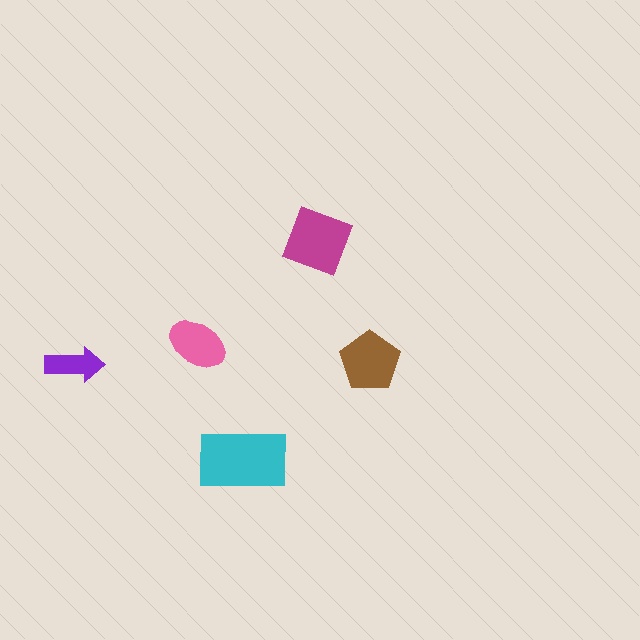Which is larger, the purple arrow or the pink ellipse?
The pink ellipse.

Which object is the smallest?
The purple arrow.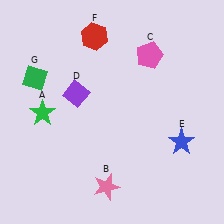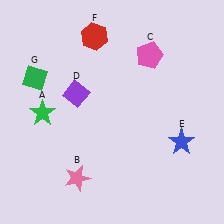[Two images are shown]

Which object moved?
The pink star (B) moved left.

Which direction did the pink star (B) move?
The pink star (B) moved left.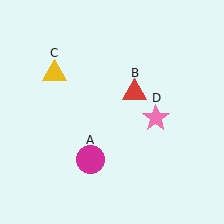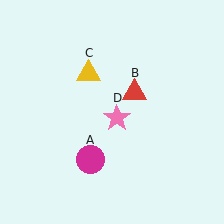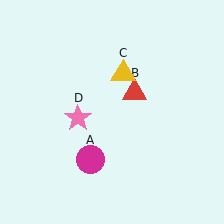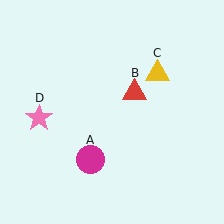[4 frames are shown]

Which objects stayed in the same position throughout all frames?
Magenta circle (object A) and red triangle (object B) remained stationary.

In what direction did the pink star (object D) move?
The pink star (object D) moved left.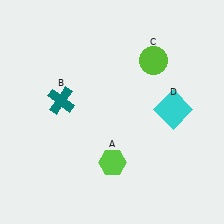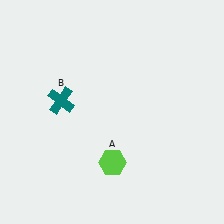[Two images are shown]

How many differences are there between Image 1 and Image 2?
There are 2 differences between the two images.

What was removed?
The lime circle (C), the cyan square (D) were removed in Image 2.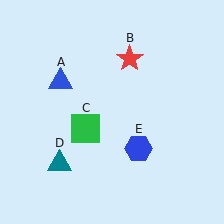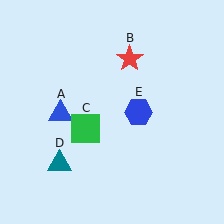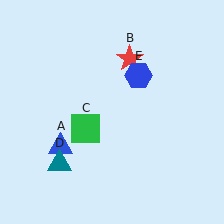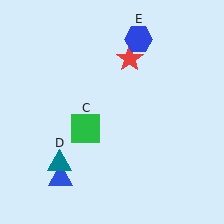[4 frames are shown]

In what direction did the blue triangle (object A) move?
The blue triangle (object A) moved down.